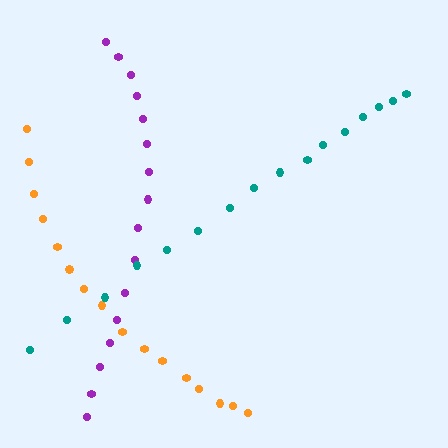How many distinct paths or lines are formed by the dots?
There are 3 distinct paths.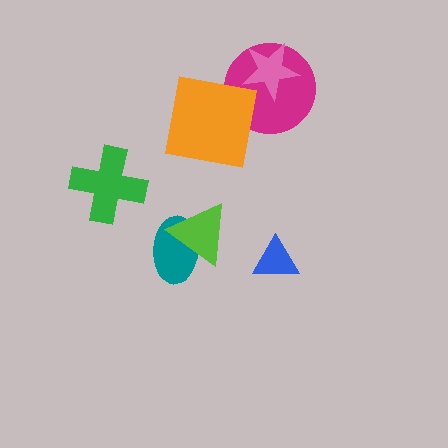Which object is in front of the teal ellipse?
The lime triangle is in front of the teal ellipse.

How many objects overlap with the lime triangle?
1 object overlaps with the lime triangle.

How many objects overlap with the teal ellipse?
1 object overlaps with the teal ellipse.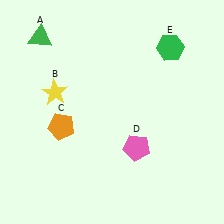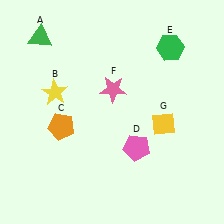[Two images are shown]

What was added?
A pink star (F), a yellow diamond (G) were added in Image 2.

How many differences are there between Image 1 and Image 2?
There are 2 differences between the two images.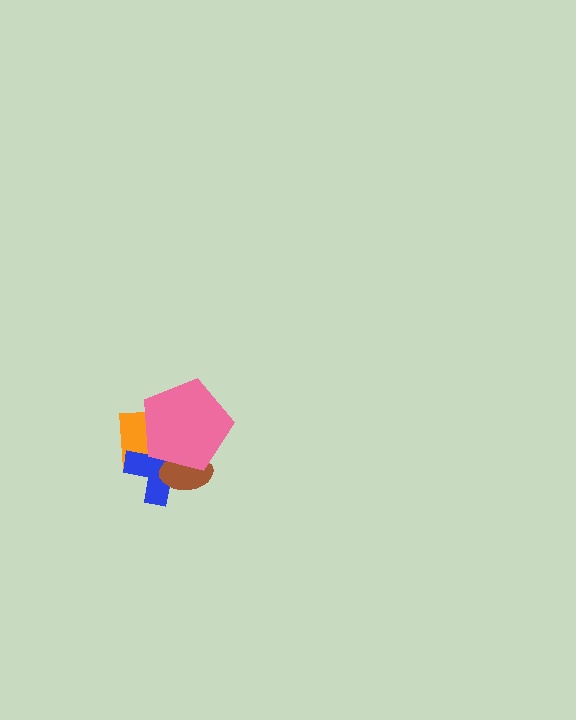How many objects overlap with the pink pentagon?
3 objects overlap with the pink pentagon.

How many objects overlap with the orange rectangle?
2 objects overlap with the orange rectangle.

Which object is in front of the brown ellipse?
The pink pentagon is in front of the brown ellipse.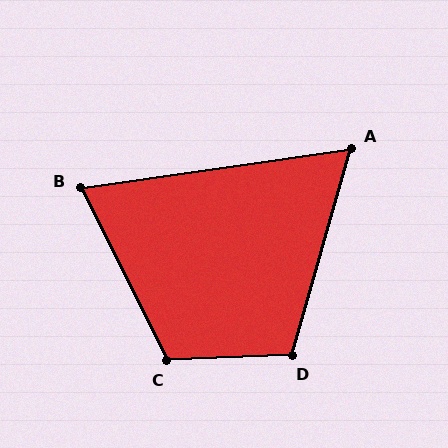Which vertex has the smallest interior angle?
A, at approximately 66 degrees.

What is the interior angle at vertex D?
Approximately 108 degrees (obtuse).